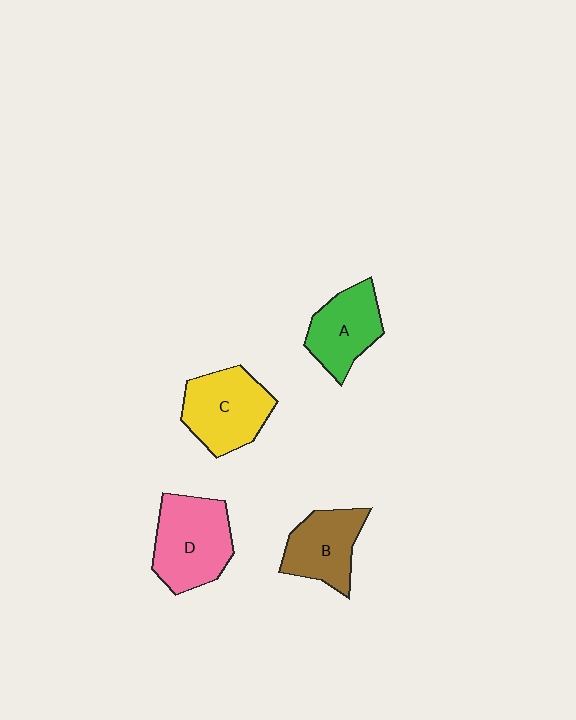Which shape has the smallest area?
Shape B (brown).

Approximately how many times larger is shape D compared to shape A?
Approximately 1.3 times.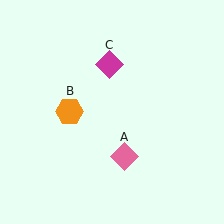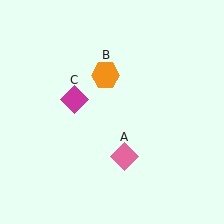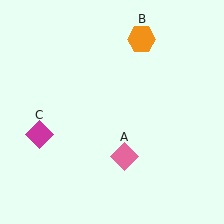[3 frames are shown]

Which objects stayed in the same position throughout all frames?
Pink diamond (object A) remained stationary.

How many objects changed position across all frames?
2 objects changed position: orange hexagon (object B), magenta diamond (object C).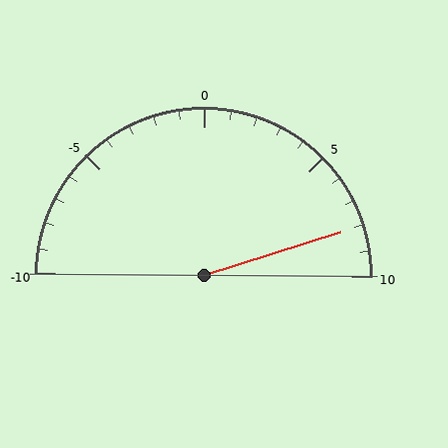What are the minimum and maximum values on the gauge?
The gauge ranges from -10 to 10.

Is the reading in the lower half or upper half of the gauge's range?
The reading is in the upper half of the range (-10 to 10).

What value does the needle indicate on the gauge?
The needle indicates approximately 8.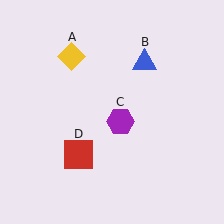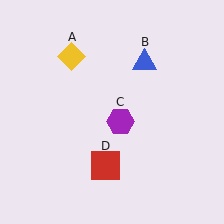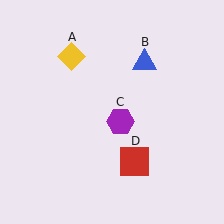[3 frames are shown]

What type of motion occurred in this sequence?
The red square (object D) rotated counterclockwise around the center of the scene.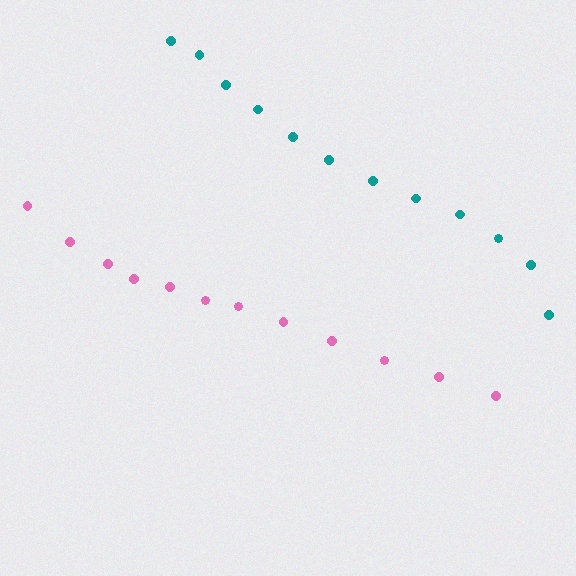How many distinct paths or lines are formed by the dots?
There are 2 distinct paths.